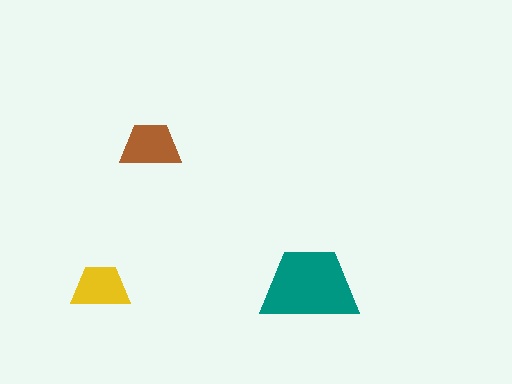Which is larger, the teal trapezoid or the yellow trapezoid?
The teal one.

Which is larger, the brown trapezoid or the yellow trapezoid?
The brown one.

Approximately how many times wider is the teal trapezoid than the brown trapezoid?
About 1.5 times wider.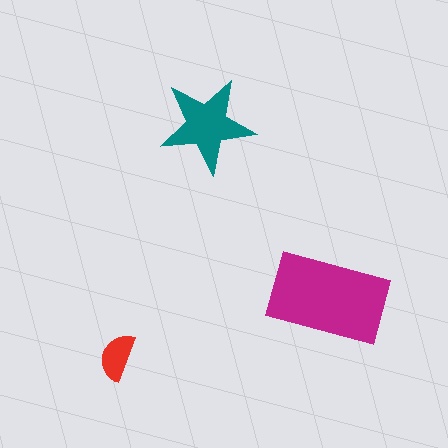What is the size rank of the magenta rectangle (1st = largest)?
1st.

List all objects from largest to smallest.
The magenta rectangle, the teal star, the red semicircle.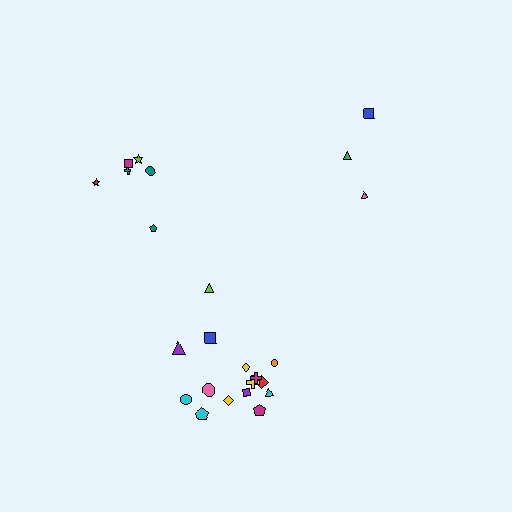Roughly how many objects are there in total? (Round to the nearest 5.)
Roughly 25 objects in total.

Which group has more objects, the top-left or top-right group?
The top-left group.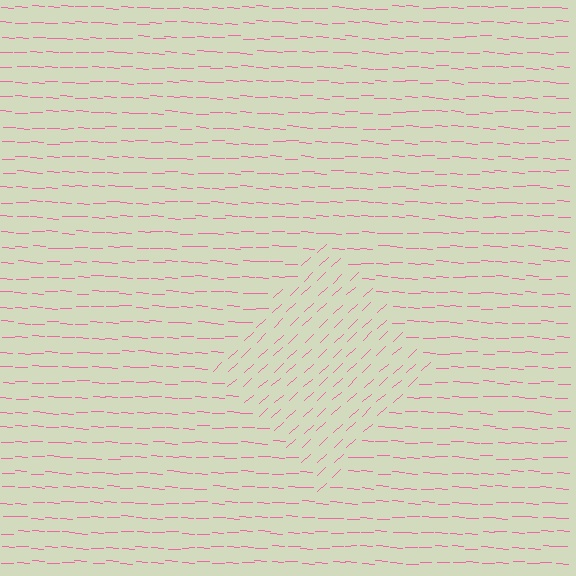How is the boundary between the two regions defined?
The boundary is defined purely by a change in line orientation (approximately 45 degrees difference). All lines are the same color and thickness.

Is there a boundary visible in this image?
Yes, there is a texture boundary formed by a change in line orientation.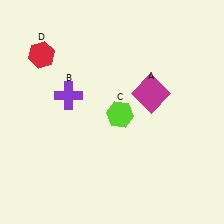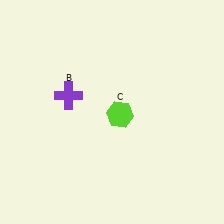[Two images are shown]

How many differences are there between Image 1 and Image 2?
There are 2 differences between the two images.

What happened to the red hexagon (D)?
The red hexagon (D) was removed in Image 2. It was in the top-left area of Image 1.